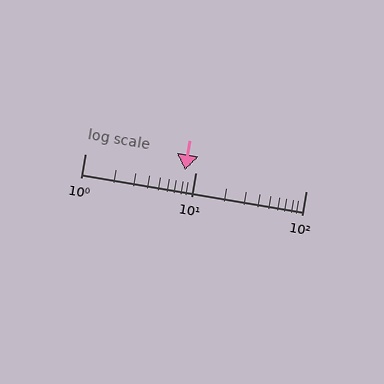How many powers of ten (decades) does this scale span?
The scale spans 2 decades, from 1 to 100.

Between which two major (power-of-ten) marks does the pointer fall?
The pointer is between 1 and 10.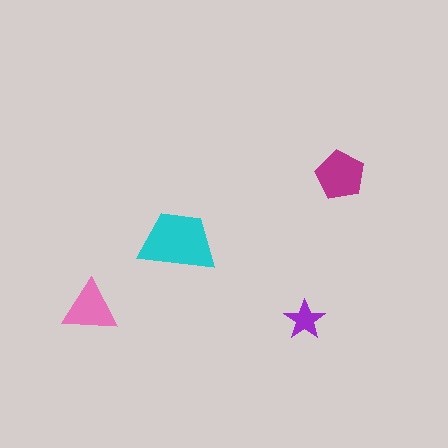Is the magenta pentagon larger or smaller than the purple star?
Larger.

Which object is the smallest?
The purple star.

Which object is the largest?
The cyan trapezoid.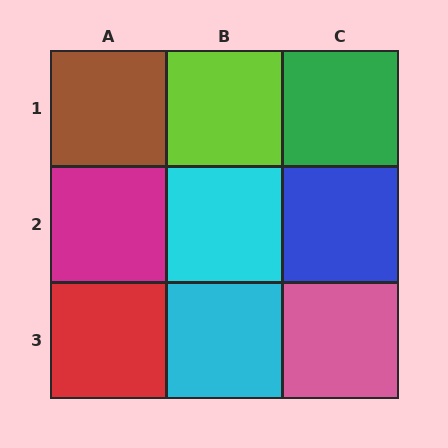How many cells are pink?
1 cell is pink.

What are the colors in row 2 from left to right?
Magenta, cyan, blue.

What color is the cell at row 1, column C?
Green.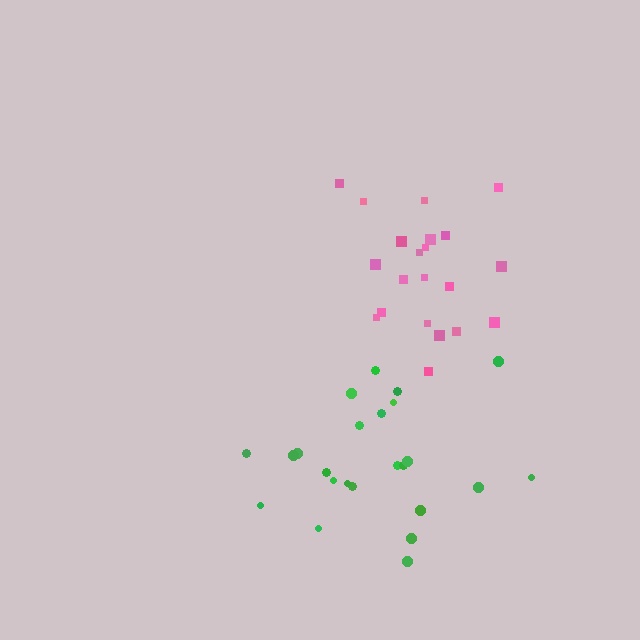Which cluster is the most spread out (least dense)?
Green.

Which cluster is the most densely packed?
Pink.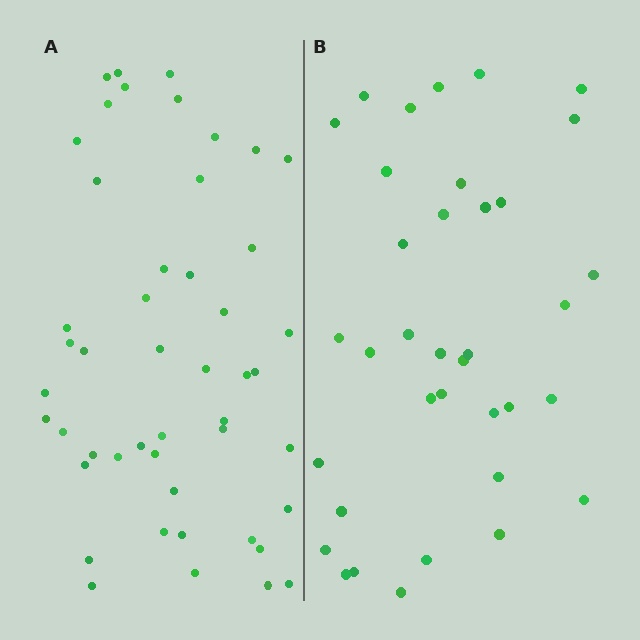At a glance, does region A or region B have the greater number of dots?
Region A (the left region) has more dots.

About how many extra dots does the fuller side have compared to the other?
Region A has roughly 12 or so more dots than region B.